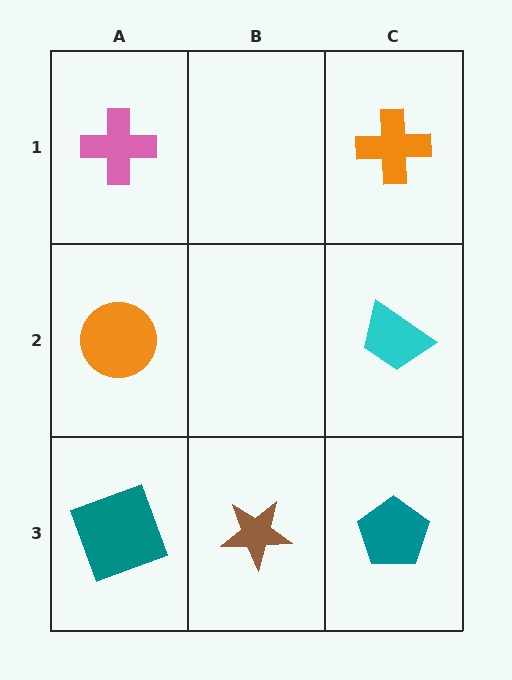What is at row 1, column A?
A pink cross.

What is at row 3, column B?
A brown star.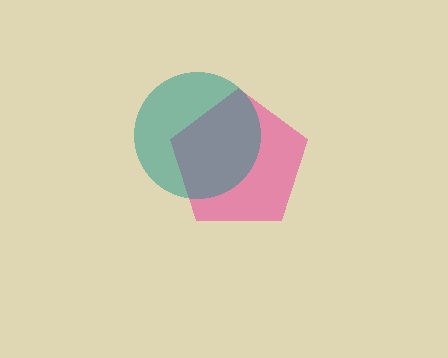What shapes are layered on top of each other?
The layered shapes are: a pink pentagon, a teal circle.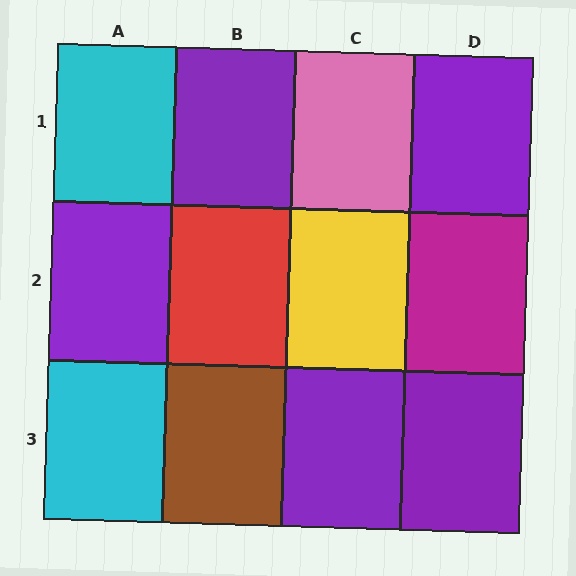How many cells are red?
1 cell is red.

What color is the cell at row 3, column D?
Purple.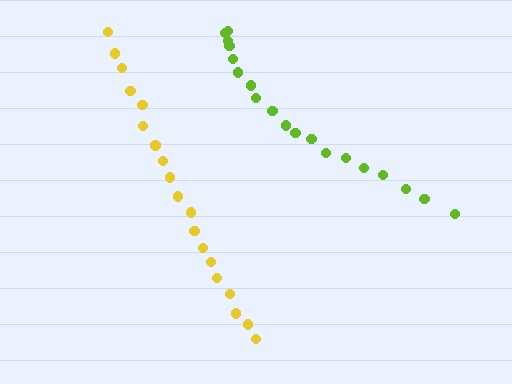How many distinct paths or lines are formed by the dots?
There are 2 distinct paths.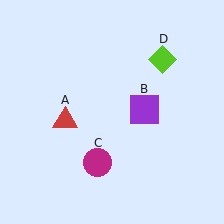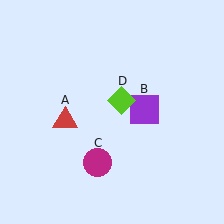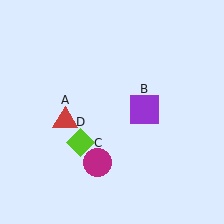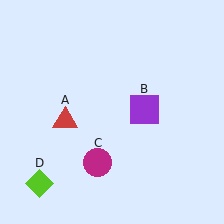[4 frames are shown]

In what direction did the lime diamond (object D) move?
The lime diamond (object D) moved down and to the left.